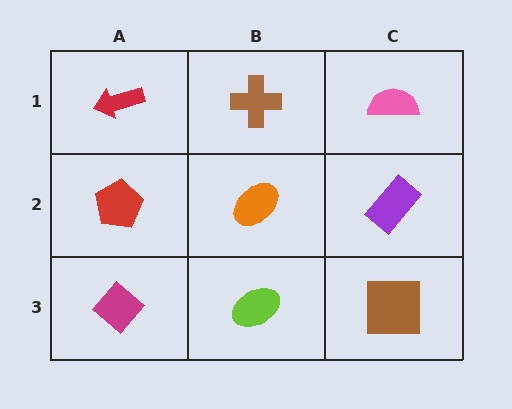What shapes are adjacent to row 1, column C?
A purple rectangle (row 2, column C), a brown cross (row 1, column B).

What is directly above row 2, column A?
A red arrow.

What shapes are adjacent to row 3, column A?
A red pentagon (row 2, column A), a lime ellipse (row 3, column B).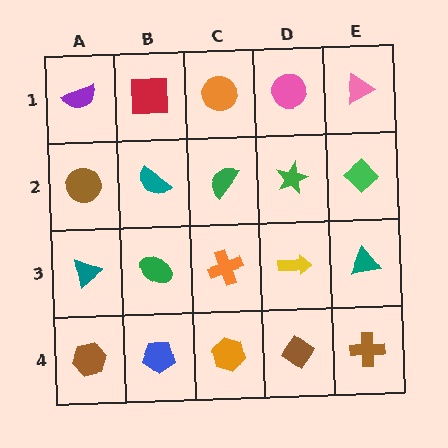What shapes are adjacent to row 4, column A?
A teal triangle (row 3, column A), a blue pentagon (row 4, column B).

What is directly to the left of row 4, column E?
A brown diamond.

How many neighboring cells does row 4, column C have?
3.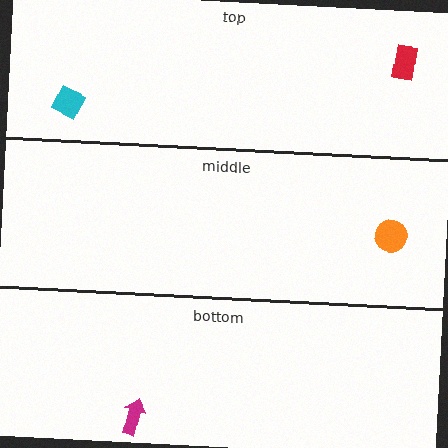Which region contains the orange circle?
The middle region.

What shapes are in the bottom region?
The magenta arrow.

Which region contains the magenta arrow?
The bottom region.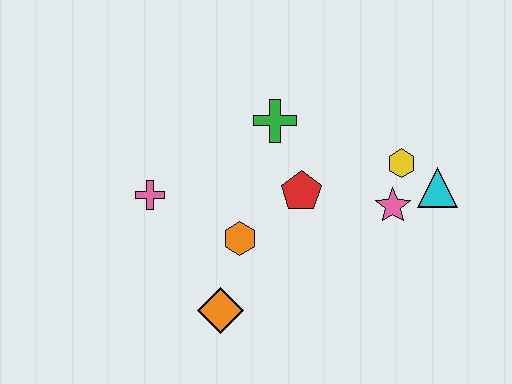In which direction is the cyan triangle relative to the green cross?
The cyan triangle is to the right of the green cross.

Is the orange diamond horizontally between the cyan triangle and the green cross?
No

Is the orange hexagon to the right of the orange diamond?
Yes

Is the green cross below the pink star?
No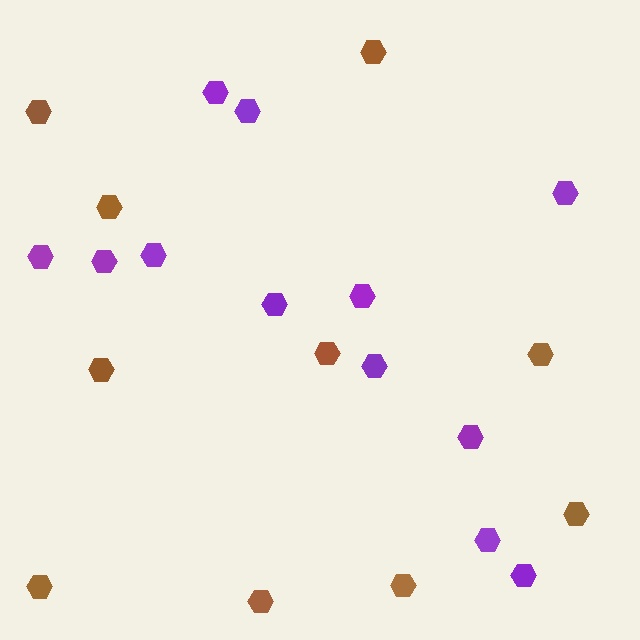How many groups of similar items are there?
There are 2 groups: one group of purple hexagons (12) and one group of brown hexagons (10).